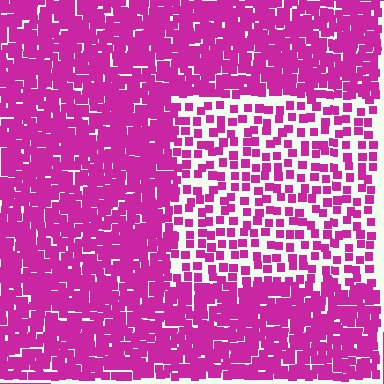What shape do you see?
I see a rectangle.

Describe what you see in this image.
The image contains small magenta elements arranged at two different densities. A rectangle-shaped region is visible where the elements are less densely packed than the surrounding area.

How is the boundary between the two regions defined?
The boundary is defined by a change in element density (approximately 2.4x ratio). All elements are the same color, size, and shape.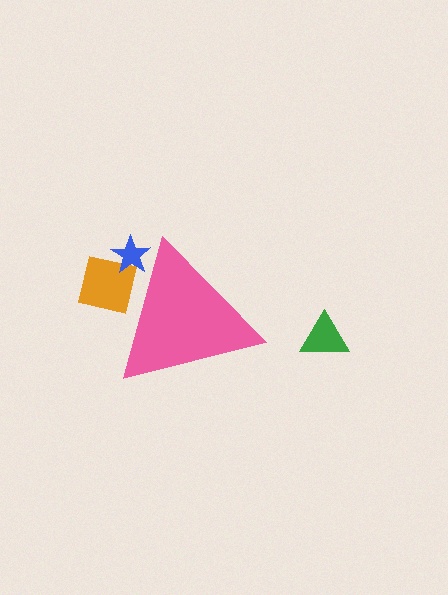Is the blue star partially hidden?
Yes, the blue star is partially hidden behind the pink triangle.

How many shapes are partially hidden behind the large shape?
2 shapes are partially hidden.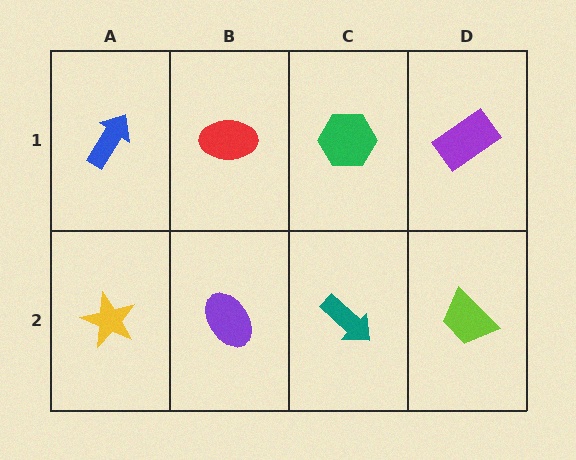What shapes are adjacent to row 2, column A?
A blue arrow (row 1, column A), a purple ellipse (row 2, column B).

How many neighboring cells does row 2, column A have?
2.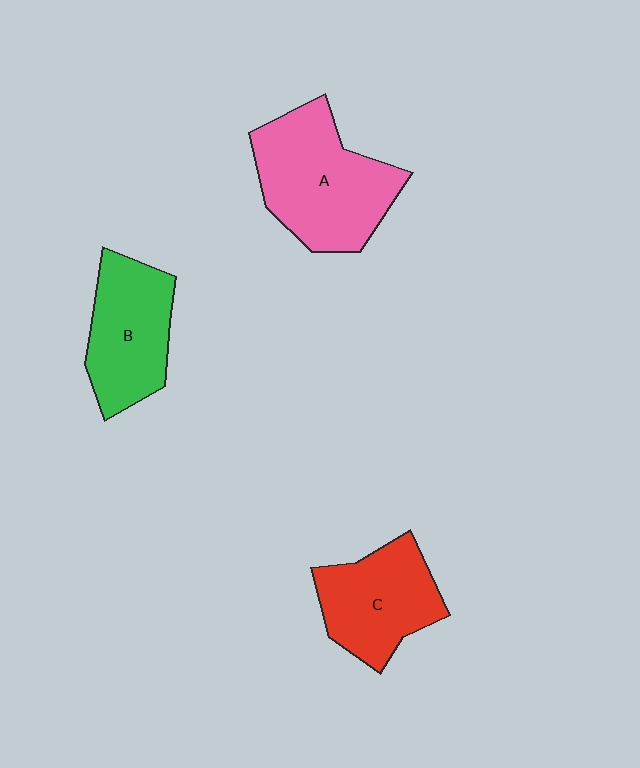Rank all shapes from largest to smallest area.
From largest to smallest: A (pink), B (green), C (red).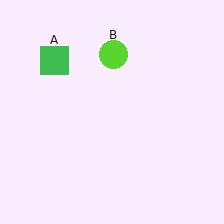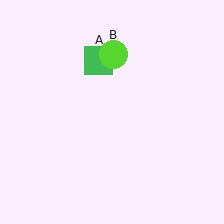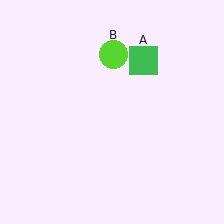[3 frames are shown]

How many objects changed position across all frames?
1 object changed position: green square (object A).